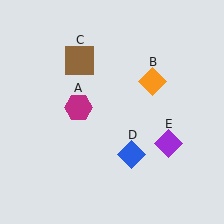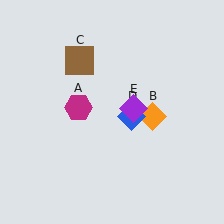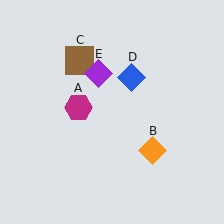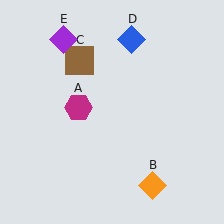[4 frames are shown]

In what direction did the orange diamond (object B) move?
The orange diamond (object B) moved down.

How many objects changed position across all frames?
3 objects changed position: orange diamond (object B), blue diamond (object D), purple diamond (object E).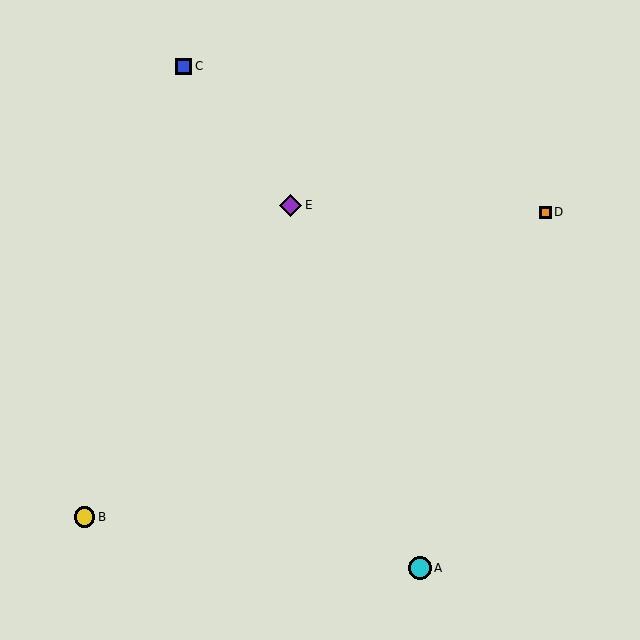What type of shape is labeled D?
Shape D is an orange square.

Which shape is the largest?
The cyan circle (labeled A) is the largest.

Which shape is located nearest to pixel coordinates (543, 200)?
The orange square (labeled D) at (545, 212) is nearest to that location.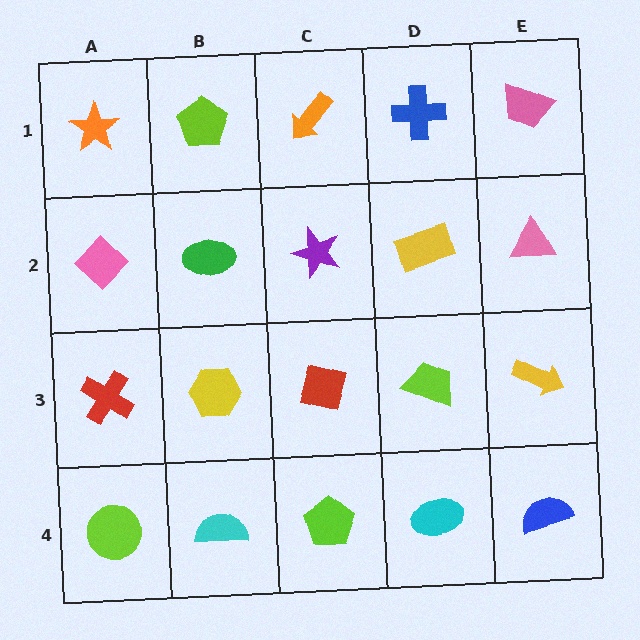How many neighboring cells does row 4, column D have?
3.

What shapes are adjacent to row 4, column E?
A yellow arrow (row 3, column E), a cyan ellipse (row 4, column D).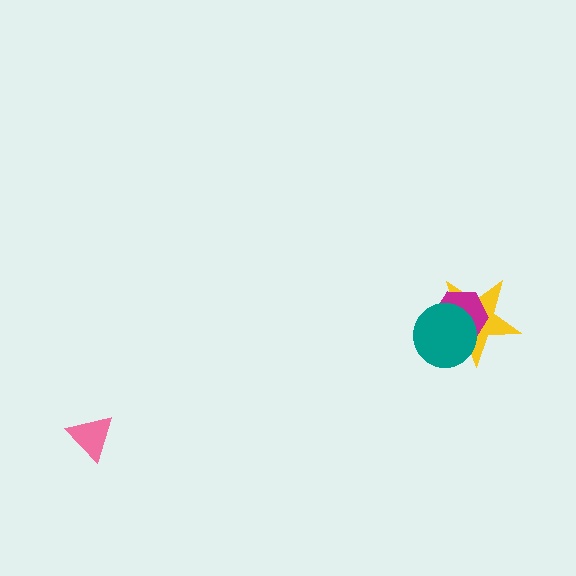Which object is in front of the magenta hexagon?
The teal circle is in front of the magenta hexagon.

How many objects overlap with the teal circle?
2 objects overlap with the teal circle.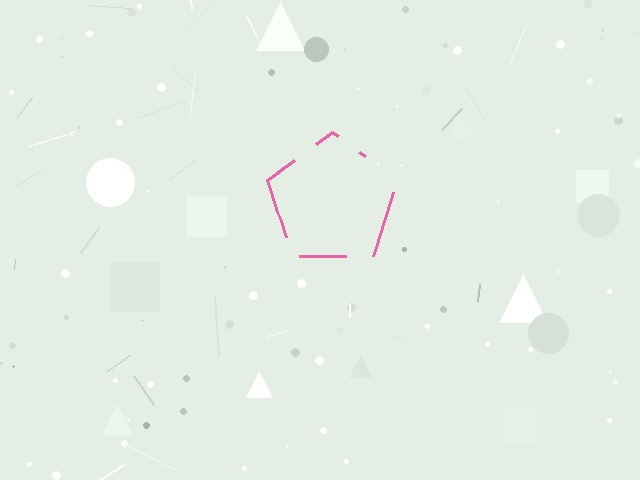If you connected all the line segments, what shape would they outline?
They would outline a pentagon.